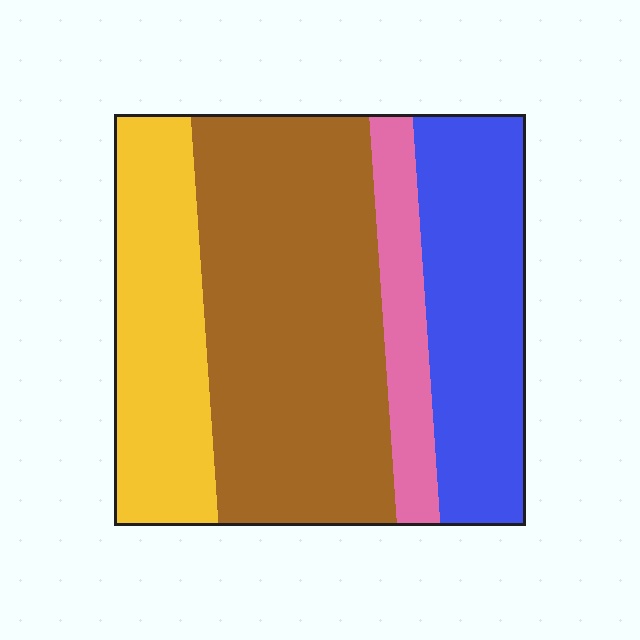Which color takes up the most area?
Brown, at roughly 45%.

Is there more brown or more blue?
Brown.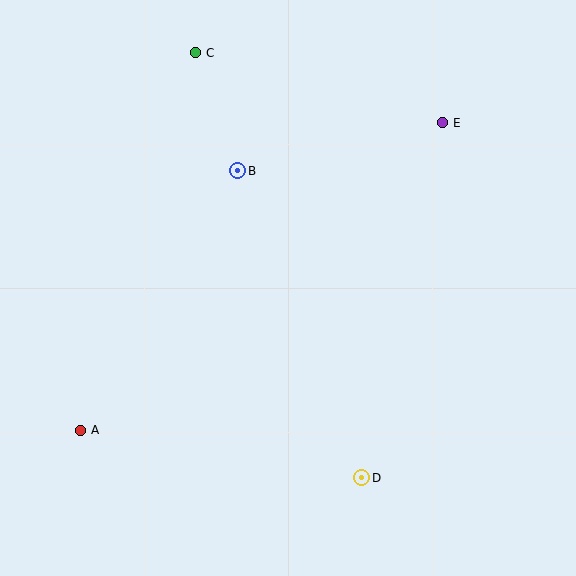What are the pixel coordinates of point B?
Point B is at (238, 171).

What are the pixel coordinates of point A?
Point A is at (81, 430).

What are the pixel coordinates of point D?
Point D is at (362, 478).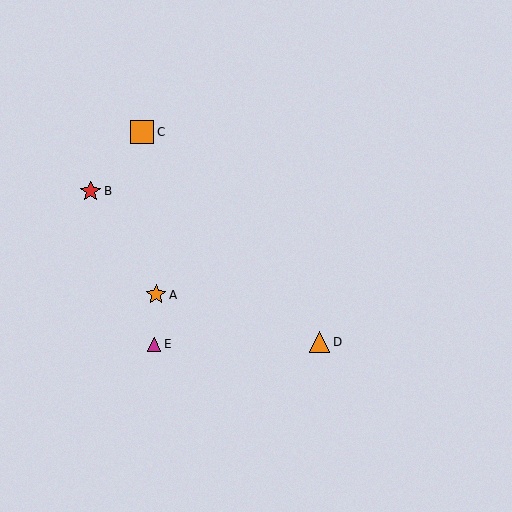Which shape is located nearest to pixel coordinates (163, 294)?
The orange star (labeled A) at (156, 295) is nearest to that location.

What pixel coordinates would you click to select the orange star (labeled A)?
Click at (156, 295) to select the orange star A.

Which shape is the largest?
The orange square (labeled C) is the largest.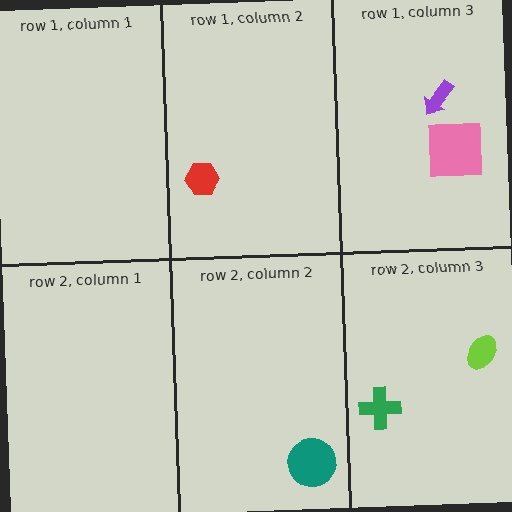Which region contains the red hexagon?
The row 1, column 2 region.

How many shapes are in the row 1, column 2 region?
1.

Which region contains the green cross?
The row 2, column 3 region.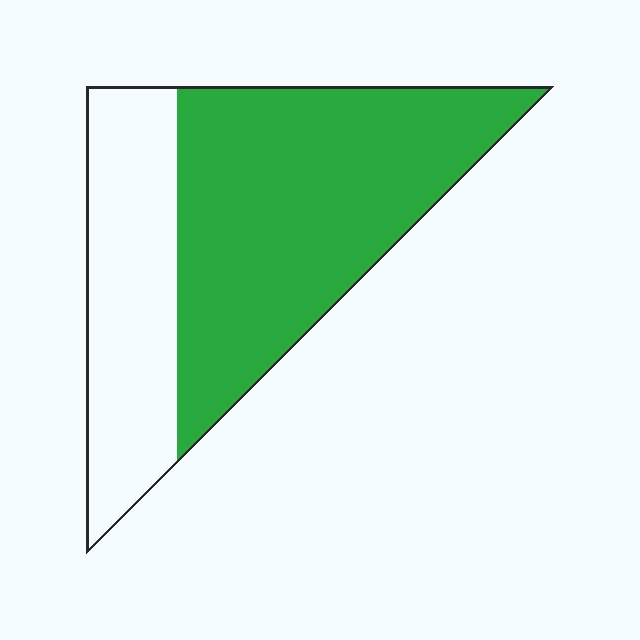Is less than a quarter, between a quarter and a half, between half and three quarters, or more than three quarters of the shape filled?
Between half and three quarters.